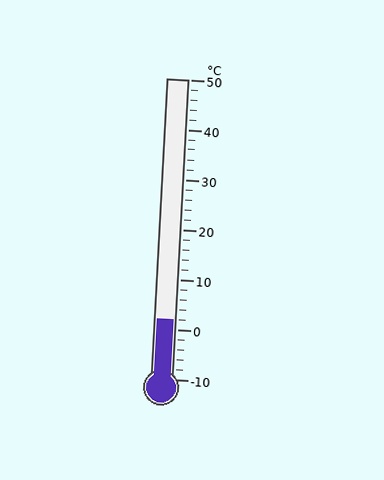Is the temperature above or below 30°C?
The temperature is below 30°C.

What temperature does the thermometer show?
The thermometer shows approximately 2°C.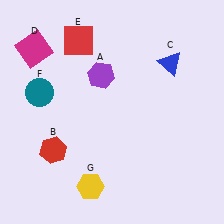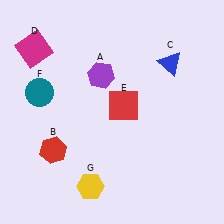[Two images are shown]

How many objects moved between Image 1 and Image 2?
1 object moved between the two images.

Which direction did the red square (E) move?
The red square (E) moved down.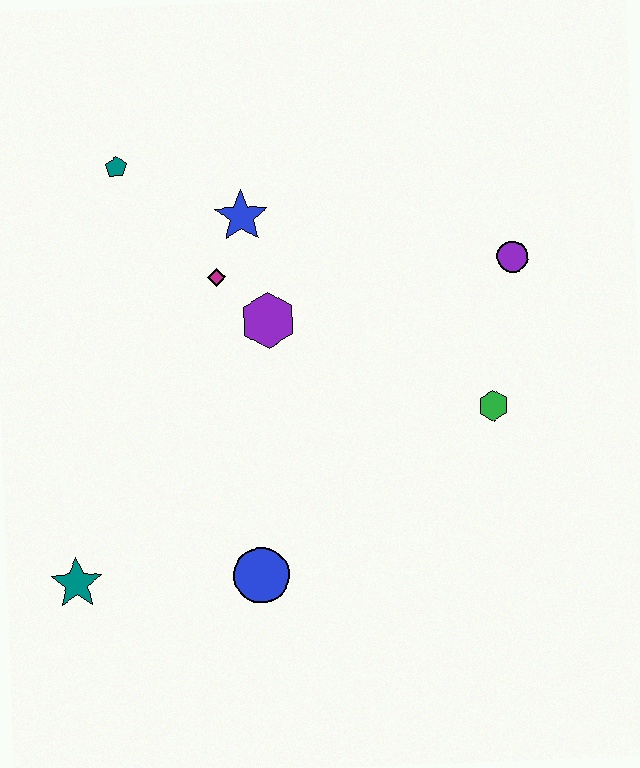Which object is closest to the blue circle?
The teal star is closest to the blue circle.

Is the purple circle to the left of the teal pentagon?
No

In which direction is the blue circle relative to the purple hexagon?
The blue circle is below the purple hexagon.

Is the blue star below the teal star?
No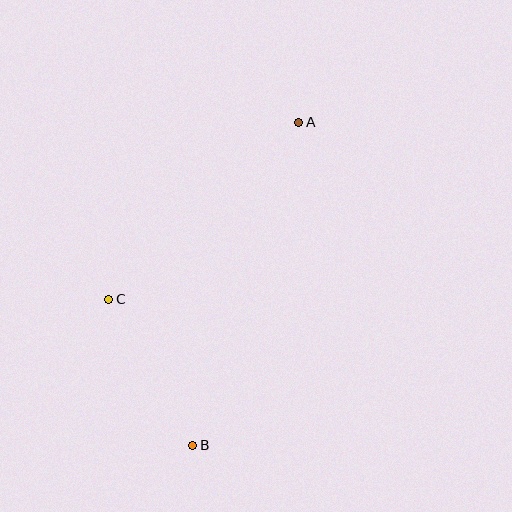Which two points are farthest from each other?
Points A and B are farthest from each other.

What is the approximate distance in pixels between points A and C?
The distance between A and C is approximately 260 pixels.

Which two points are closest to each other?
Points B and C are closest to each other.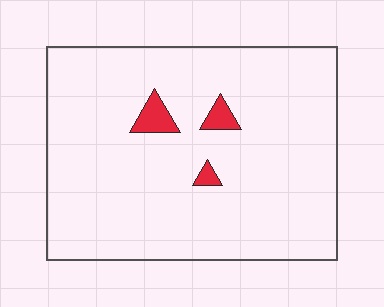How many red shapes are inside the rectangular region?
3.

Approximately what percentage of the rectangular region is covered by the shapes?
Approximately 5%.